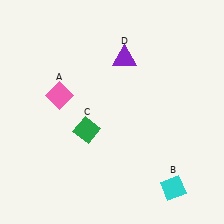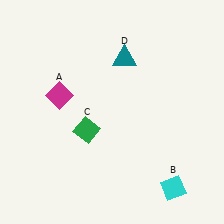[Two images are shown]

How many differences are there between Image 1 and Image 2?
There are 2 differences between the two images.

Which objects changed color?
A changed from pink to magenta. D changed from purple to teal.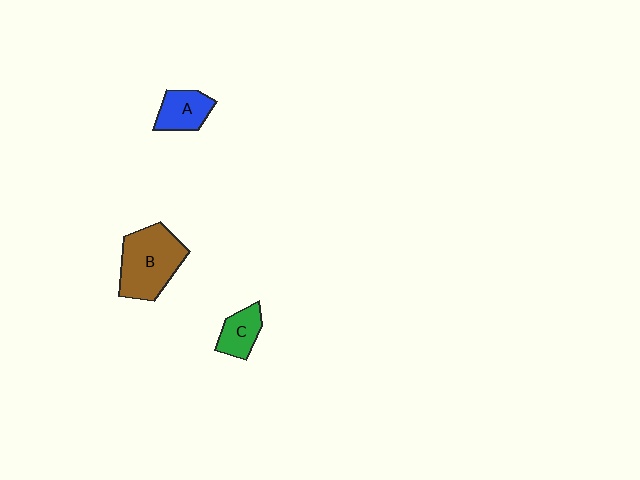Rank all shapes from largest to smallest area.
From largest to smallest: B (brown), A (blue), C (green).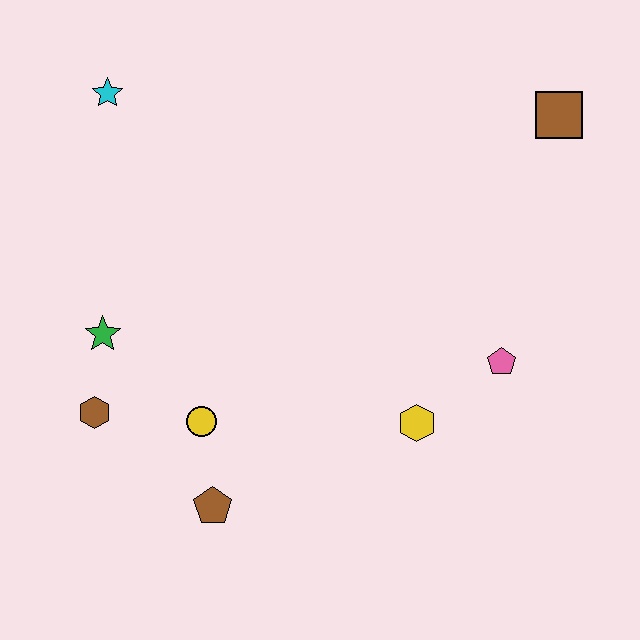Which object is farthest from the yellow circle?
The brown square is farthest from the yellow circle.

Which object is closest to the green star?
The brown hexagon is closest to the green star.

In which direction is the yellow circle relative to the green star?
The yellow circle is to the right of the green star.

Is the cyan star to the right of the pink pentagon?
No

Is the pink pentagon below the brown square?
Yes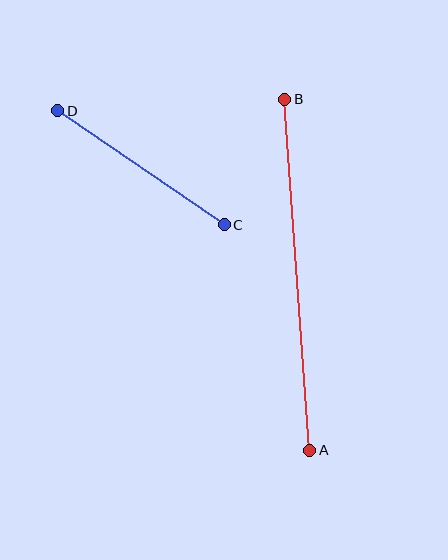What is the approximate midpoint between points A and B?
The midpoint is at approximately (297, 275) pixels.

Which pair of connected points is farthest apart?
Points A and B are farthest apart.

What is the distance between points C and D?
The distance is approximately 202 pixels.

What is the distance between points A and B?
The distance is approximately 352 pixels.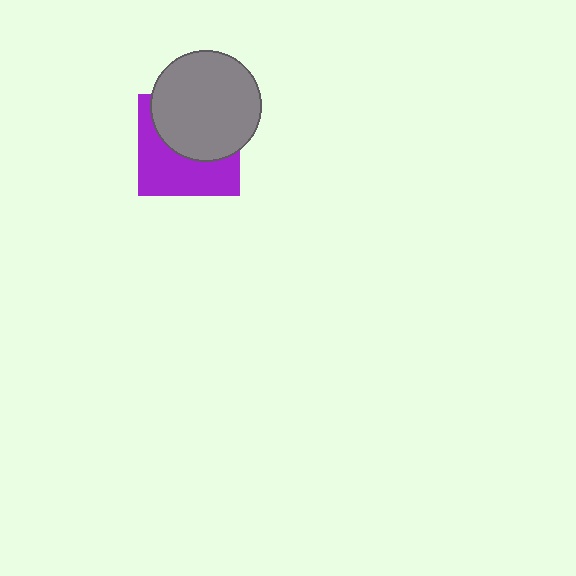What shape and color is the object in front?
The object in front is a gray circle.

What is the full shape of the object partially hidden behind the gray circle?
The partially hidden object is a purple square.